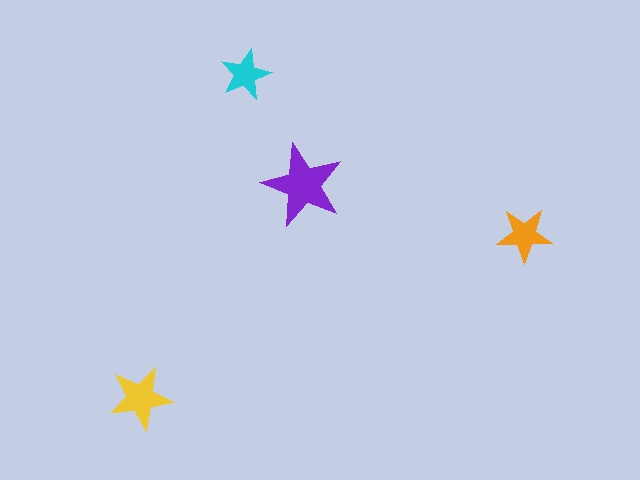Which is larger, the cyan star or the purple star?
The purple one.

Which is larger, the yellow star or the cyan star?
The yellow one.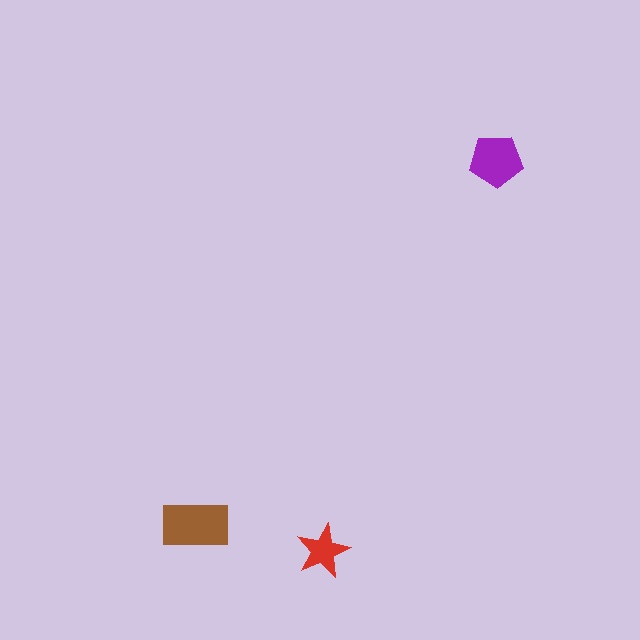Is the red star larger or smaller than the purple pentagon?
Smaller.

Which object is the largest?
The brown rectangle.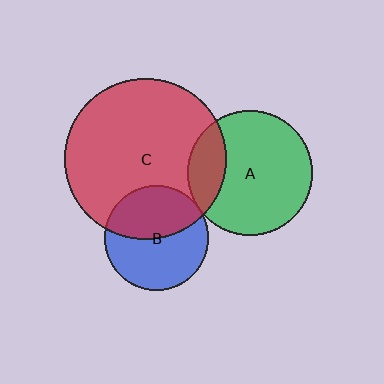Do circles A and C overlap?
Yes.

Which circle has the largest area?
Circle C (red).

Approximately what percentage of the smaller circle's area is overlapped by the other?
Approximately 20%.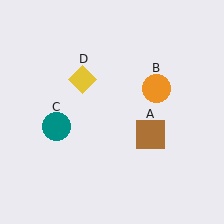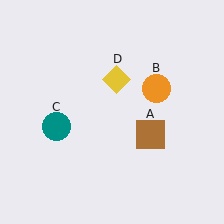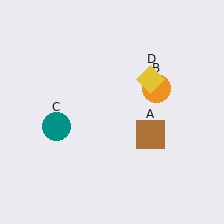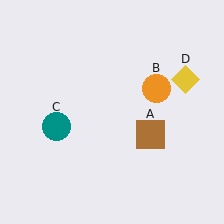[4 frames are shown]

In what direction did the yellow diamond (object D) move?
The yellow diamond (object D) moved right.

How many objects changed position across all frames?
1 object changed position: yellow diamond (object D).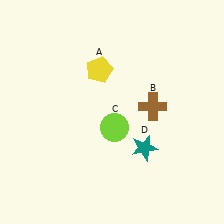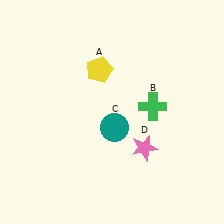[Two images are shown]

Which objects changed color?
B changed from brown to green. C changed from lime to teal. D changed from teal to pink.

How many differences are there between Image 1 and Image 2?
There are 3 differences between the two images.